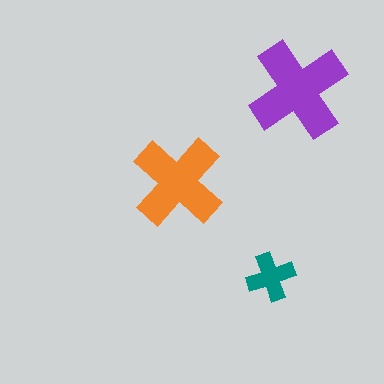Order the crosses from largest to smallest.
the purple one, the orange one, the teal one.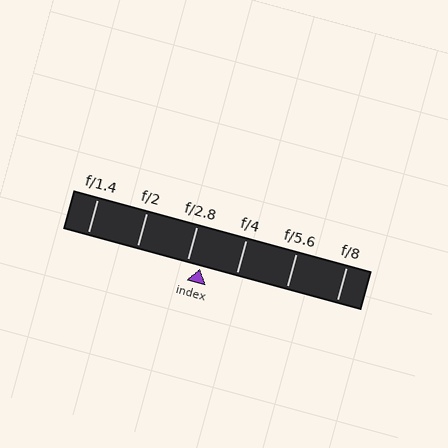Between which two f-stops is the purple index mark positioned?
The index mark is between f/2.8 and f/4.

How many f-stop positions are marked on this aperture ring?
There are 6 f-stop positions marked.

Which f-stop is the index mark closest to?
The index mark is closest to f/2.8.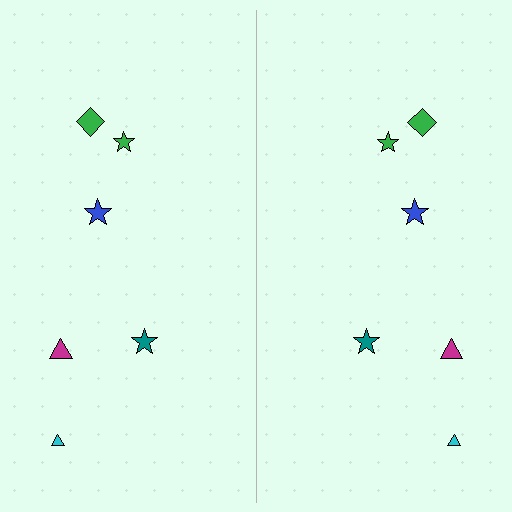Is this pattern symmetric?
Yes, this pattern has bilateral (reflection) symmetry.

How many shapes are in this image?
There are 12 shapes in this image.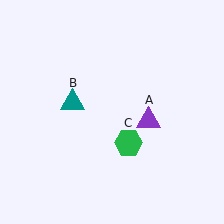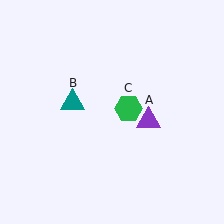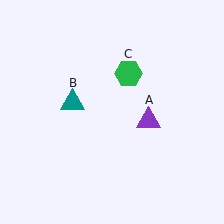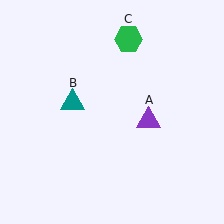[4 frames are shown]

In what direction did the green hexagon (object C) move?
The green hexagon (object C) moved up.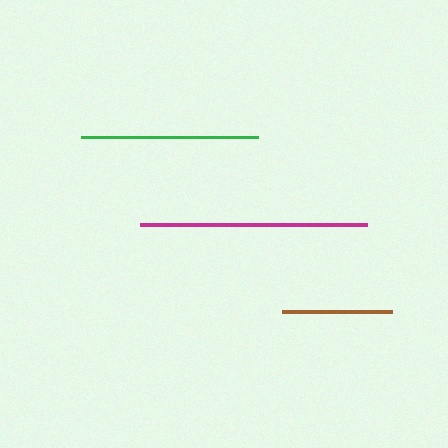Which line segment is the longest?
The magenta line is the longest at approximately 227 pixels.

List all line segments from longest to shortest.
From longest to shortest: magenta, green, brown.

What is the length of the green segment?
The green segment is approximately 177 pixels long.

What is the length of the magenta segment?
The magenta segment is approximately 227 pixels long.